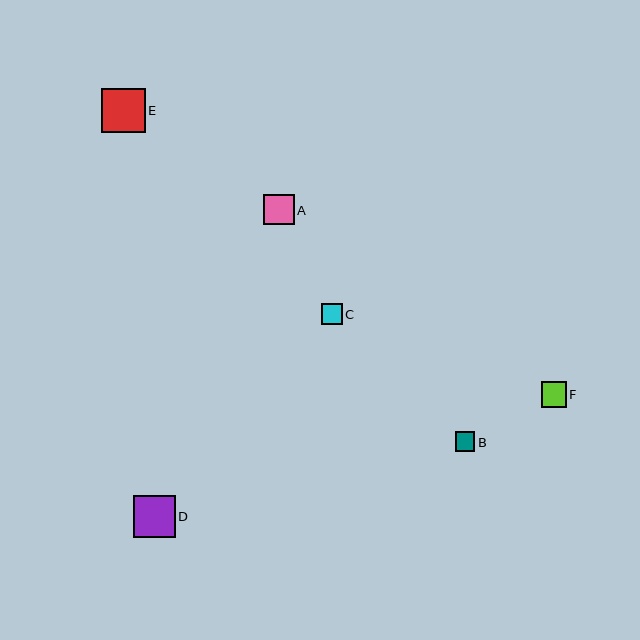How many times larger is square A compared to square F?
Square A is approximately 1.2 times the size of square F.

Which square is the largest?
Square E is the largest with a size of approximately 44 pixels.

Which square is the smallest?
Square B is the smallest with a size of approximately 19 pixels.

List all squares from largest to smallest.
From largest to smallest: E, D, A, F, C, B.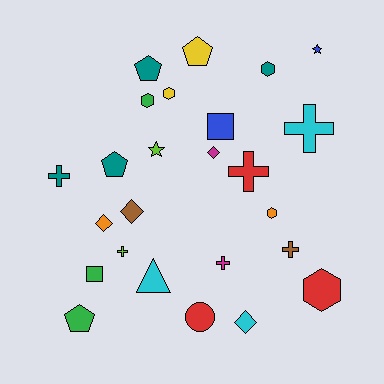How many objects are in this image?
There are 25 objects.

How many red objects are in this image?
There are 3 red objects.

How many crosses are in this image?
There are 6 crosses.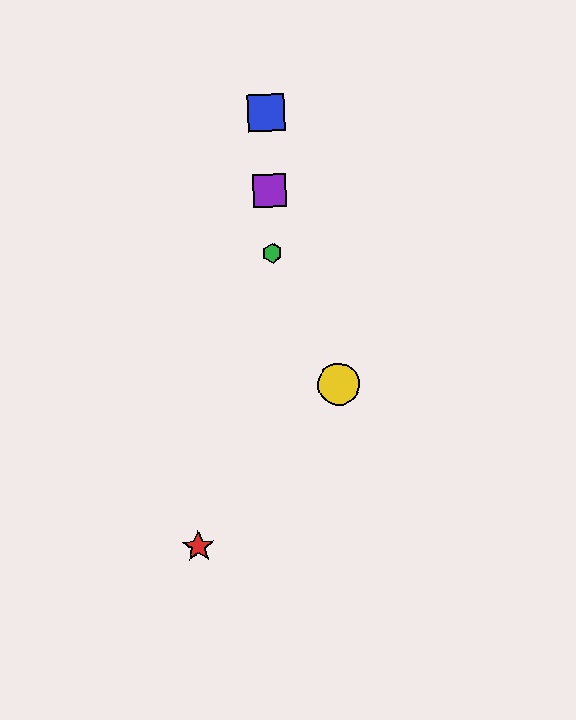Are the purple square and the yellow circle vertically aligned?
No, the purple square is at x≈270 and the yellow circle is at x≈338.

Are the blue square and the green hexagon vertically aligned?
Yes, both are at x≈266.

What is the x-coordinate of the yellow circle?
The yellow circle is at x≈338.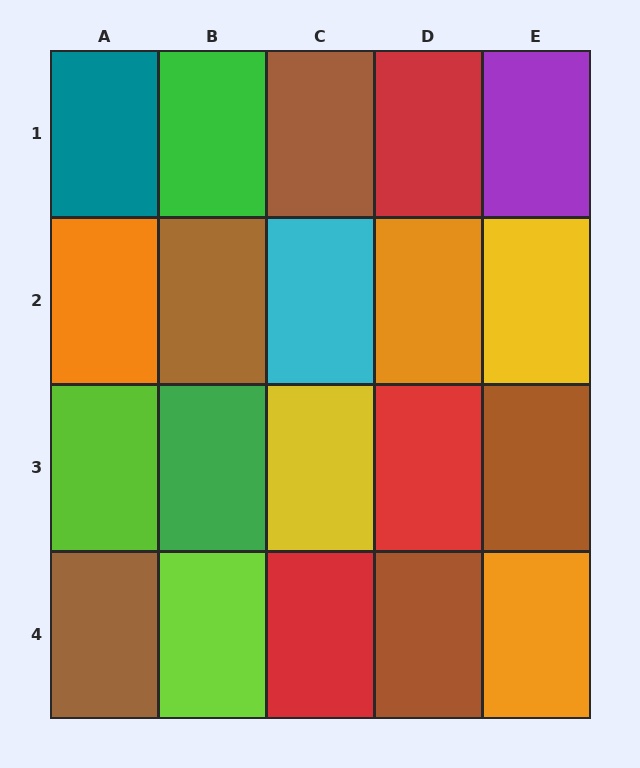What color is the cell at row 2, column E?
Yellow.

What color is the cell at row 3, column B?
Green.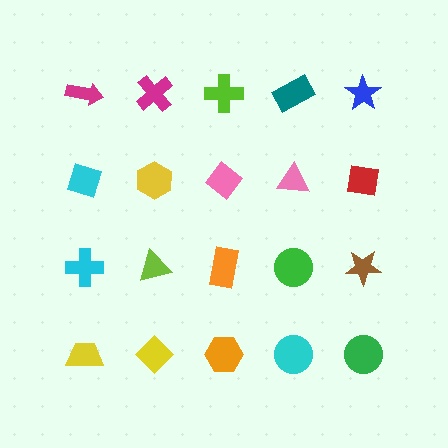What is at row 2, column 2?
A yellow hexagon.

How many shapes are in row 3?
5 shapes.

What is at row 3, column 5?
A brown star.